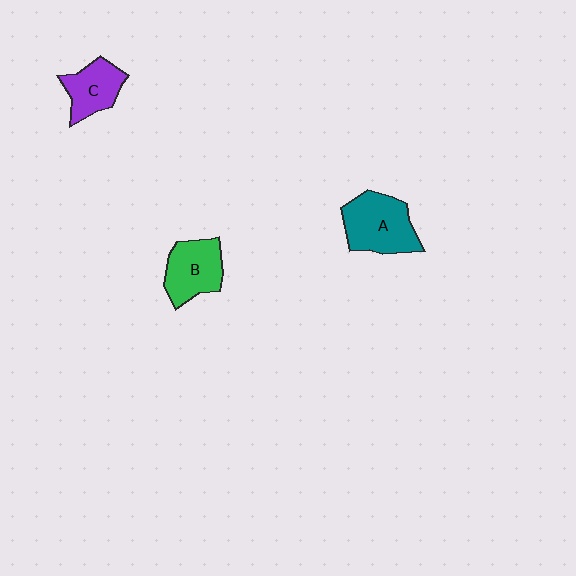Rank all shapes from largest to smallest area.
From largest to smallest: A (teal), B (green), C (purple).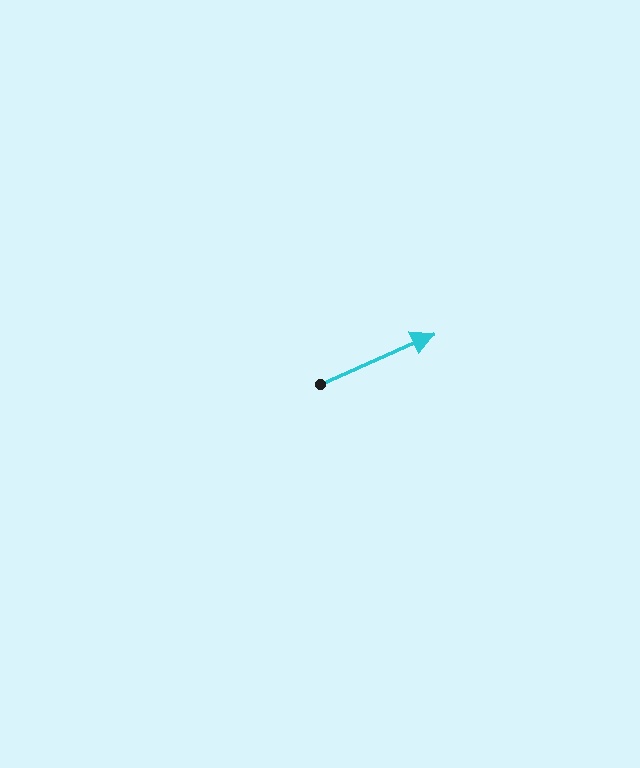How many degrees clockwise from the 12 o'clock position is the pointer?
Approximately 66 degrees.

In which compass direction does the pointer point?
Northeast.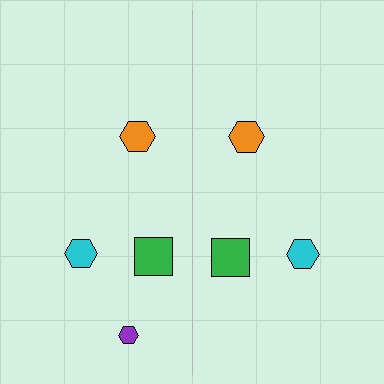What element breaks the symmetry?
A purple hexagon is missing from the right side.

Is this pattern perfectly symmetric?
No, the pattern is not perfectly symmetric. A purple hexagon is missing from the right side.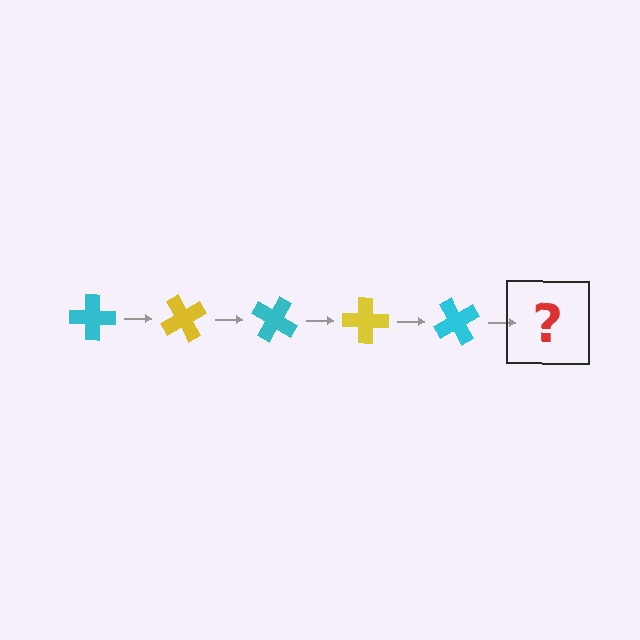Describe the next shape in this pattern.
It should be a yellow cross, rotated 300 degrees from the start.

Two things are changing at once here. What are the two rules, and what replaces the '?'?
The two rules are that it rotates 60 degrees each step and the color cycles through cyan and yellow. The '?' should be a yellow cross, rotated 300 degrees from the start.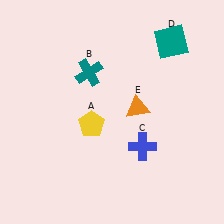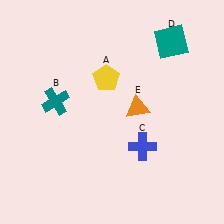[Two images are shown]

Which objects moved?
The objects that moved are: the yellow pentagon (A), the teal cross (B).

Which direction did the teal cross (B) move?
The teal cross (B) moved left.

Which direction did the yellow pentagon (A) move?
The yellow pentagon (A) moved up.